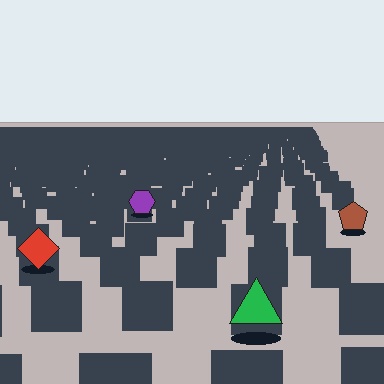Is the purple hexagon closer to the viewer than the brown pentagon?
No. The brown pentagon is closer — you can tell from the texture gradient: the ground texture is coarser near it.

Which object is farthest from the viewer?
The purple hexagon is farthest from the viewer. It appears smaller and the ground texture around it is denser.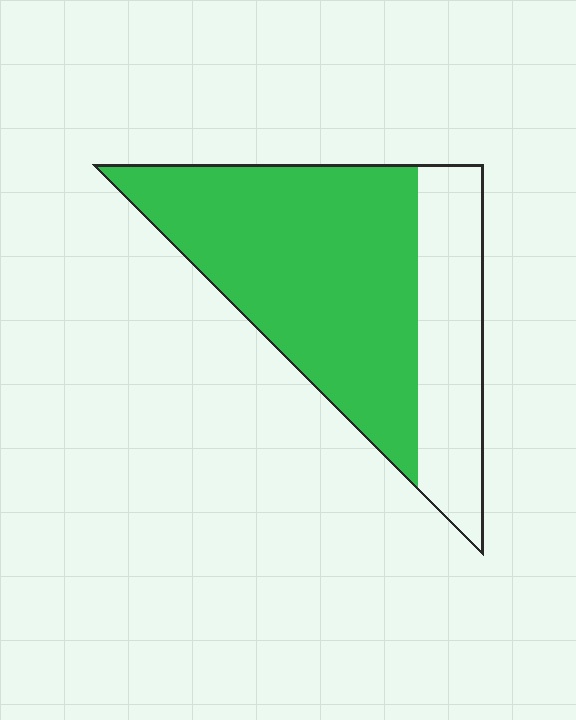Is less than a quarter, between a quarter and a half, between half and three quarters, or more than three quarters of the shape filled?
Between half and three quarters.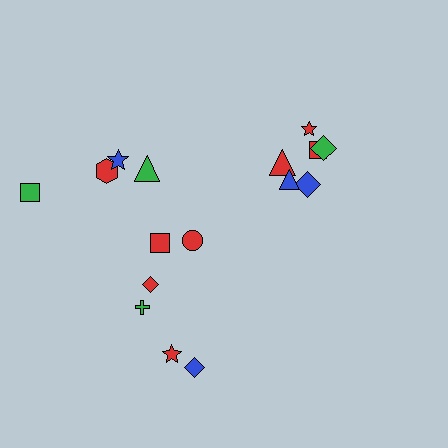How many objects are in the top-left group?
There are 4 objects.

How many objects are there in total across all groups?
There are 16 objects.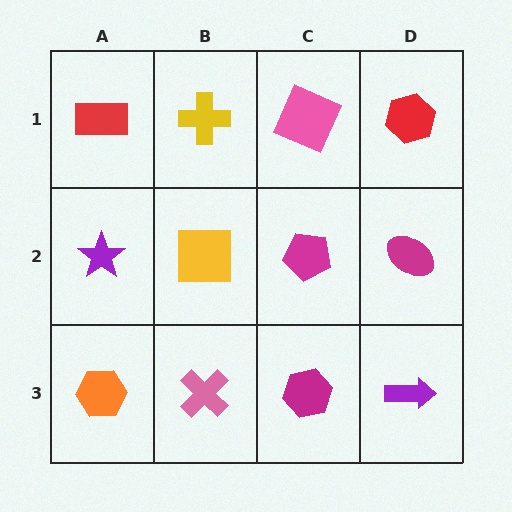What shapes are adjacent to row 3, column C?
A magenta pentagon (row 2, column C), a pink cross (row 3, column B), a purple arrow (row 3, column D).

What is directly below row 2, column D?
A purple arrow.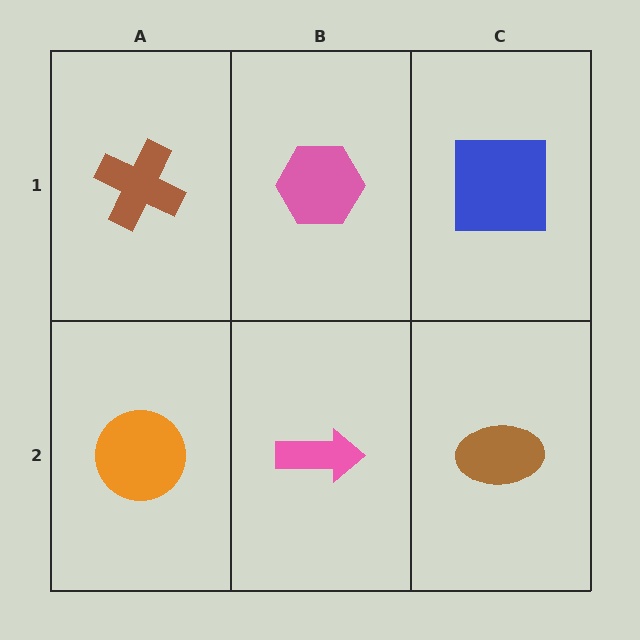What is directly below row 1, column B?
A pink arrow.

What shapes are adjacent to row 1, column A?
An orange circle (row 2, column A), a pink hexagon (row 1, column B).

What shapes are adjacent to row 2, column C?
A blue square (row 1, column C), a pink arrow (row 2, column B).